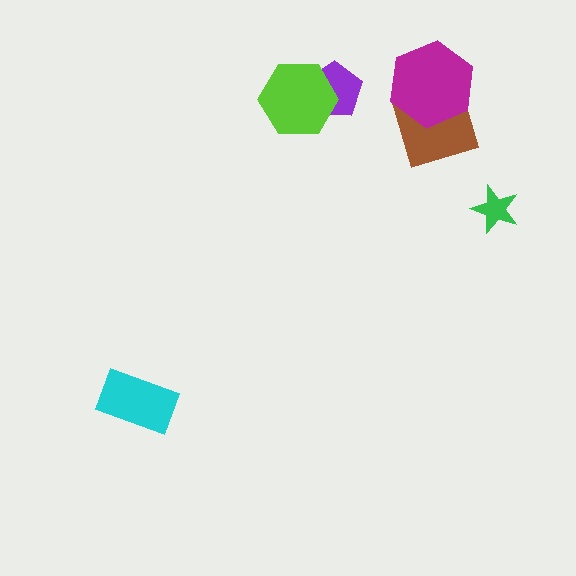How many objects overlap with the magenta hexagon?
1 object overlaps with the magenta hexagon.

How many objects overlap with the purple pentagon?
1 object overlaps with the purple pentagon.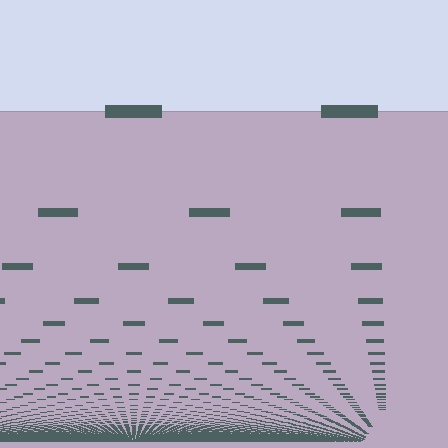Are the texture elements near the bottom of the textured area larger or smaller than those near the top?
Smaller. The gradient is inverted — elements near the bottom are smaller and denser.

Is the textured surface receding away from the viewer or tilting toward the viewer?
The surface appears to tilt toward the viewer. Texture elements get larger and sparser toward the top.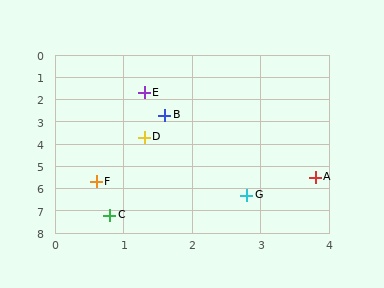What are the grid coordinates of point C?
Point C is at approximately (0.8, 7.2).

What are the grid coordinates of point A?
Point A is at approximately (3.8, 5.5).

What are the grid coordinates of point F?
Point F is at approximately (0.6, 5.7).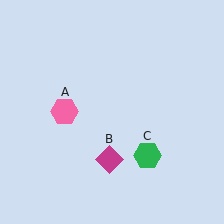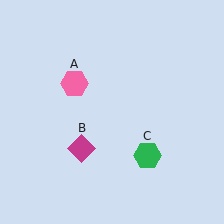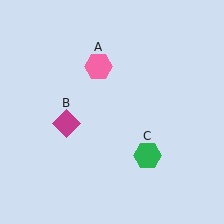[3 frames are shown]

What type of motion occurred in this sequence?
The pink hexagon (object A), magenta diamond (object B) rotated clockwise around the center of the scene.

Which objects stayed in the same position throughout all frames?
Green hexagon (object C) remained stationary.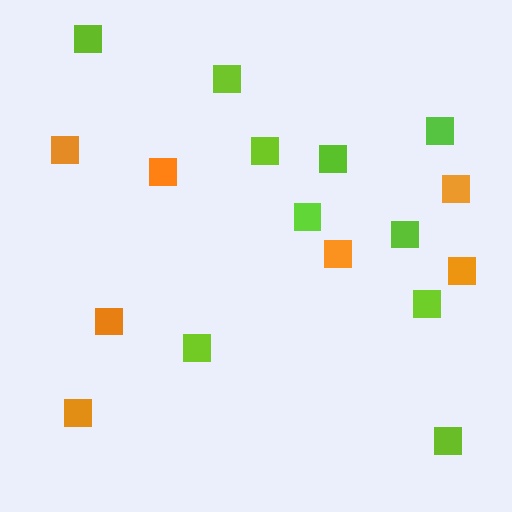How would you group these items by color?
There are 2 groups: one group of lime squares (10) and one group of orange squares (7).